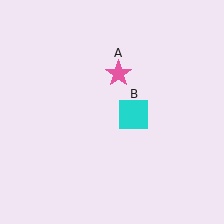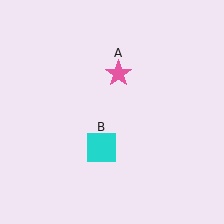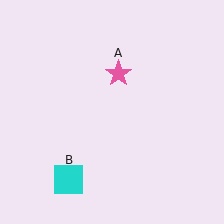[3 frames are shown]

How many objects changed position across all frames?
1 object changed position: cyan square (object B).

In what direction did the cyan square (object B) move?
The cyan square (object B) moved down and to the left.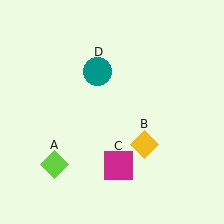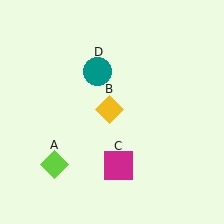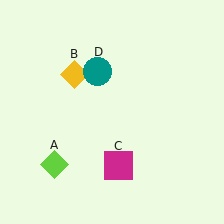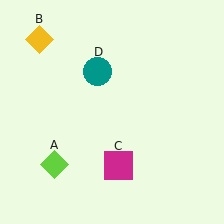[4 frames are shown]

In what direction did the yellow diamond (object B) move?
The yellow diamond (object B) moved up and to the left.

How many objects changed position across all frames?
1 object changed position: yellow diamond (object B).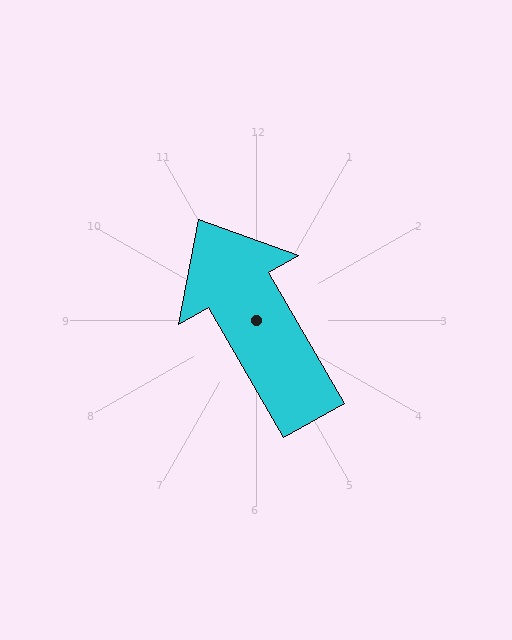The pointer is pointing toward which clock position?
Roughly 11 o'clock.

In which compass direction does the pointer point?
Northwest.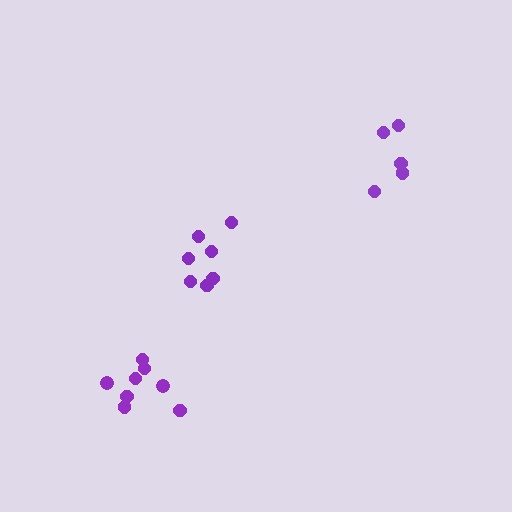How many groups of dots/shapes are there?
There are 3 groups.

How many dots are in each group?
Group 1: 8 dots, Group 2: 7 dots, Group 3: 5 dots (20 total).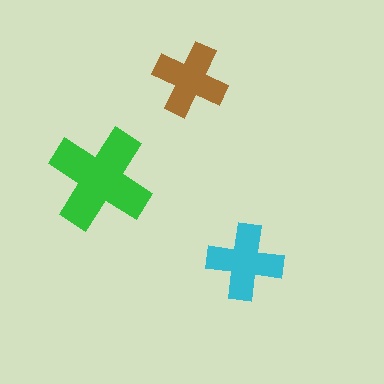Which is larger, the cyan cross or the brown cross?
The cyan one.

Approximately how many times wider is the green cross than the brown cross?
About 1.5 times wider.